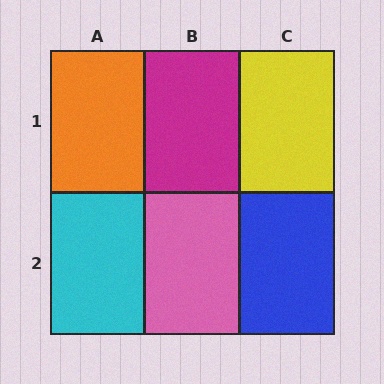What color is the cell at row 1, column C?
Yellow.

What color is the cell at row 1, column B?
Magenta.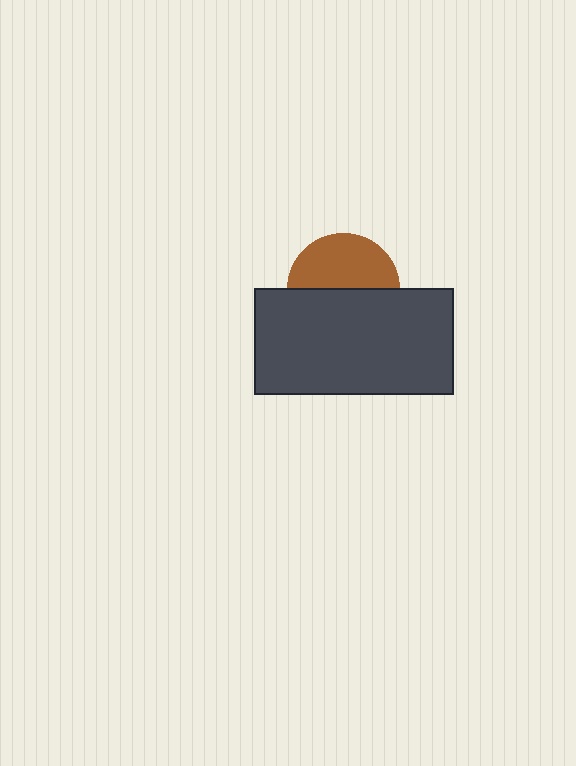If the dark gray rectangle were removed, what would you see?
You would see the complete brown circle.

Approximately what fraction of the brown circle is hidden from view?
Roughly 52% of the brown circle is hidden behind the dark gray rectangle.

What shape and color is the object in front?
The object in front is a dark gray rectangle.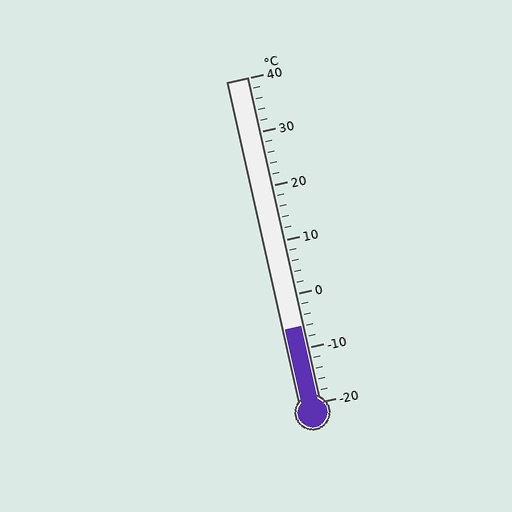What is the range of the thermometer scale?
The thermometer scale ranges from -20°C to 40°C.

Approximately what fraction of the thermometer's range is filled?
The thermometer is filled to approximately 25% of its range.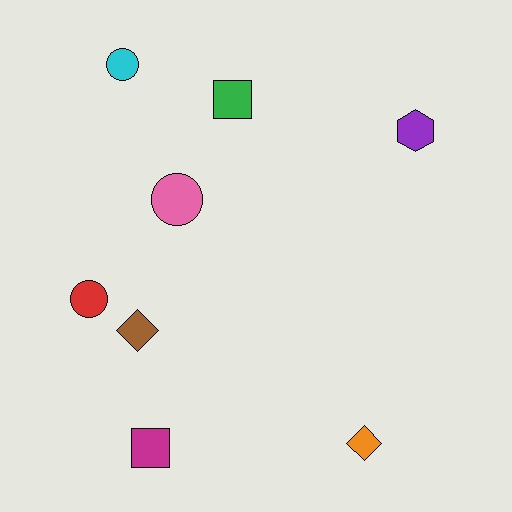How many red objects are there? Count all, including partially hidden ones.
There is 1 red object.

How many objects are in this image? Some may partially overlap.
There are 8 objects.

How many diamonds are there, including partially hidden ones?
There are 2 diamonds.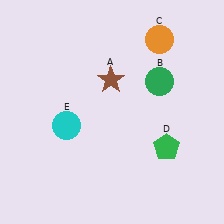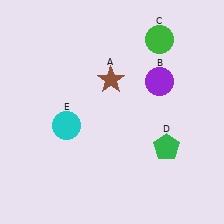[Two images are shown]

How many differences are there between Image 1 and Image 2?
There are 2 differences between the two images.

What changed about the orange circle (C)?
In Image 1, C is orange. In Image 2, it changed to green.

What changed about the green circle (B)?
In Image 1, B is green. In Image 2, it changed to purple.